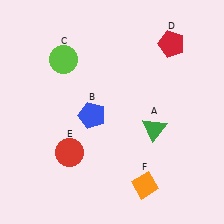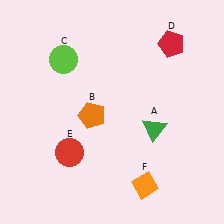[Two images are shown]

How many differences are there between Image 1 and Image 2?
There is 1 difference between the two images.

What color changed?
The pentagon (B) changed from blue in Image 1 to orange in Image 2.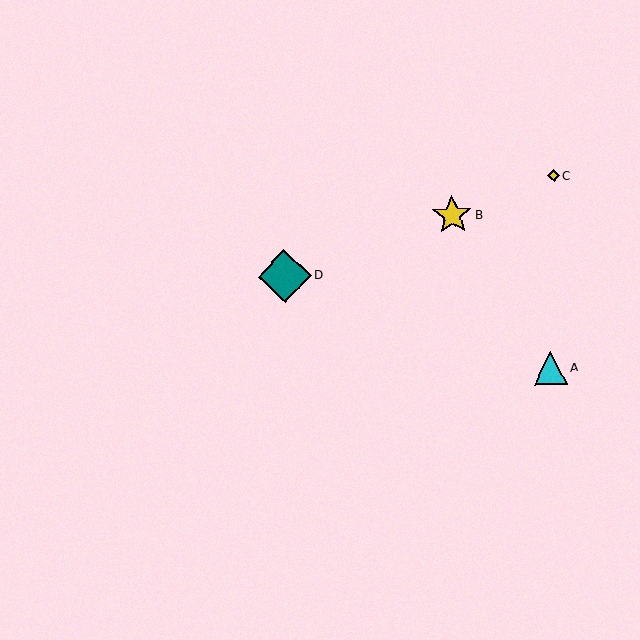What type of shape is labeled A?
Shape A is a cyan triangle.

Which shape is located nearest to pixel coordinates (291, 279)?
The teal diamond (labeled D) at (285, 276) is nearest to that location.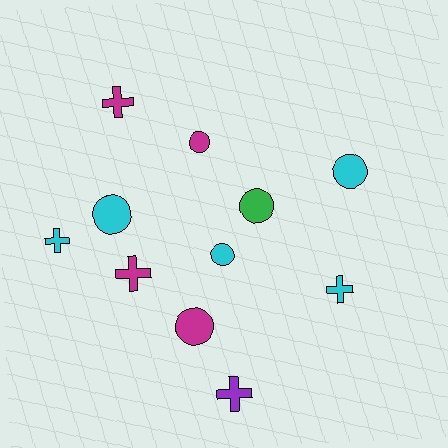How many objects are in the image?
There are 11 objects.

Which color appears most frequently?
Cyan, with 5 objects.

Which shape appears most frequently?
Circle, with 6 objects.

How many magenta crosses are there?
There are 2 magenta crosses.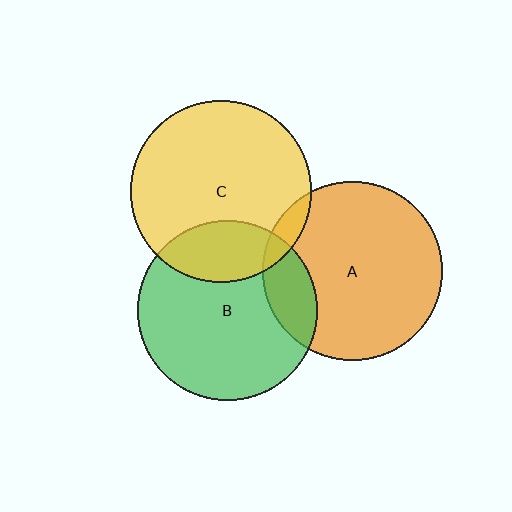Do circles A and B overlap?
Yes.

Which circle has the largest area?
Circle C (yellow).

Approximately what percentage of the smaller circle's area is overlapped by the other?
Approximately 15%.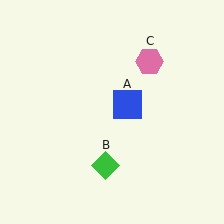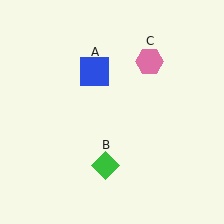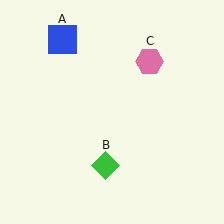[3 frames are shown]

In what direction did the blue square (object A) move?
The blue square (object A) moved up and to the left.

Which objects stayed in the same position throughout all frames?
Green diamond (object B) and pink hexagon (object C) remained stationary.